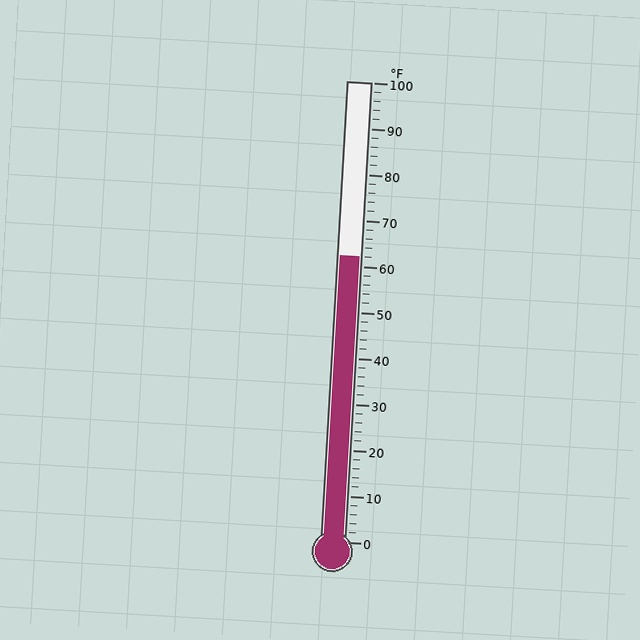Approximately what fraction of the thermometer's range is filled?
The thermometer is filled to approximately 60% of its range.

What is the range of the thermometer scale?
The thermometer scale ranges from 0°F to 100°F.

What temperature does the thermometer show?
The thermometer shows approximately 62°F.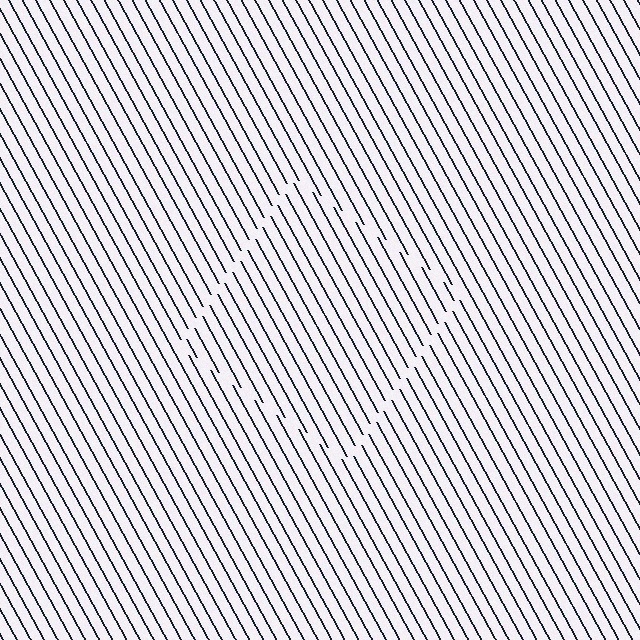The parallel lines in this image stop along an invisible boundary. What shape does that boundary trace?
An illusory square. The interior of the shape contains the same grating, shifted by half a period — the contour is defined by the phase discontinuity where line-ends from the inner and outer gratings abut.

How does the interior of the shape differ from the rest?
The interior of the shape contains the same grating, shifted by half a period — the contour is defined by the phase discontinuity where line-ends from the inner and outer gratings abut.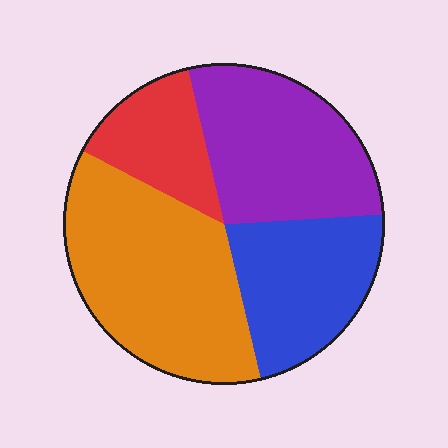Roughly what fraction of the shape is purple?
Purple covers about 30% of the shape.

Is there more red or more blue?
Blue.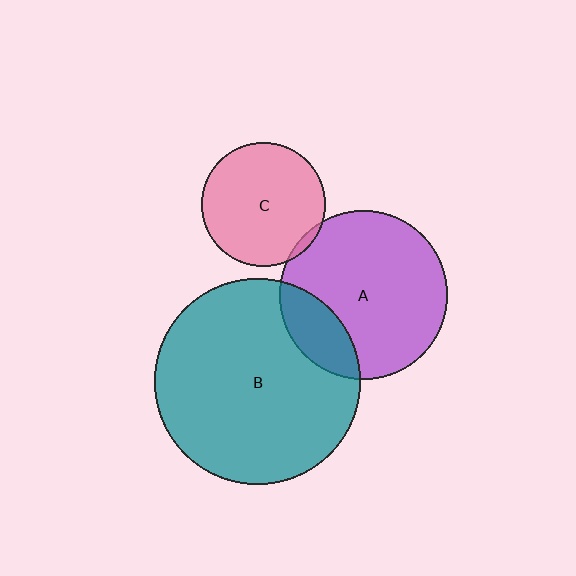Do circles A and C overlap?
Yes.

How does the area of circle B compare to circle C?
Approximately 2.8 times.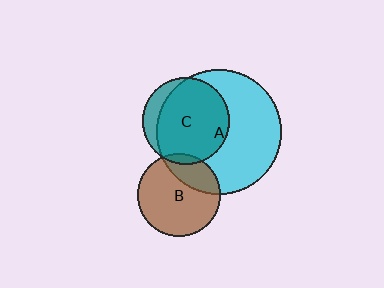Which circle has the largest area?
Circle A (cyan).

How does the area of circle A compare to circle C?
Approximately 2.0 times.